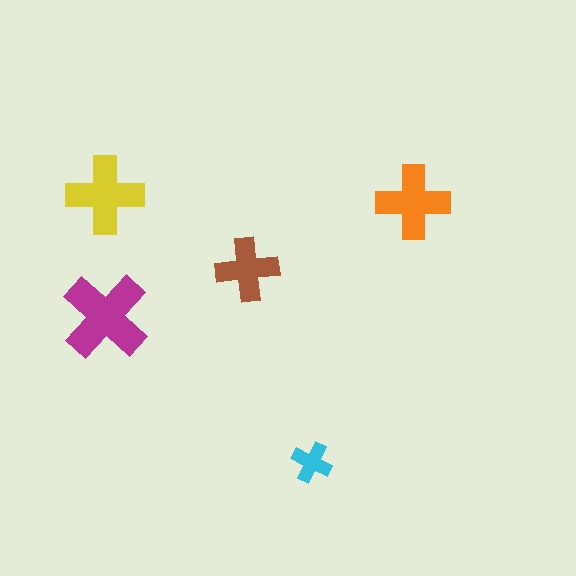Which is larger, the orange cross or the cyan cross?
The orange one.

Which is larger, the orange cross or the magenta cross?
The magenta one.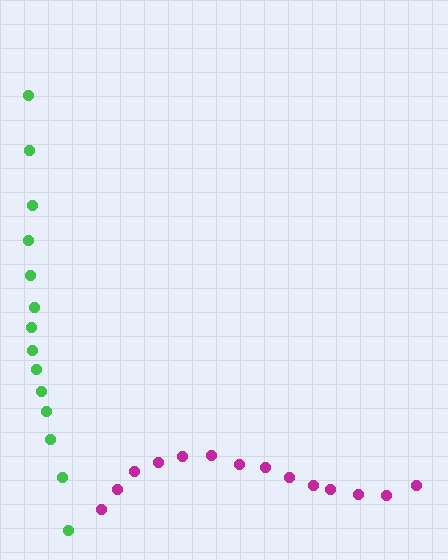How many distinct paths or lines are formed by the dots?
There are 2 distinct paths.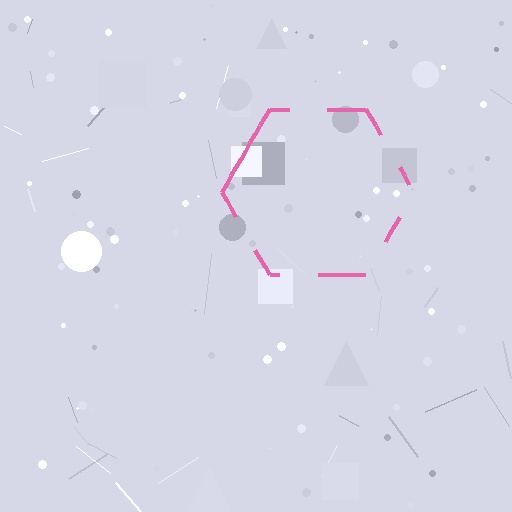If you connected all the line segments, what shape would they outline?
They would outline a hexagon.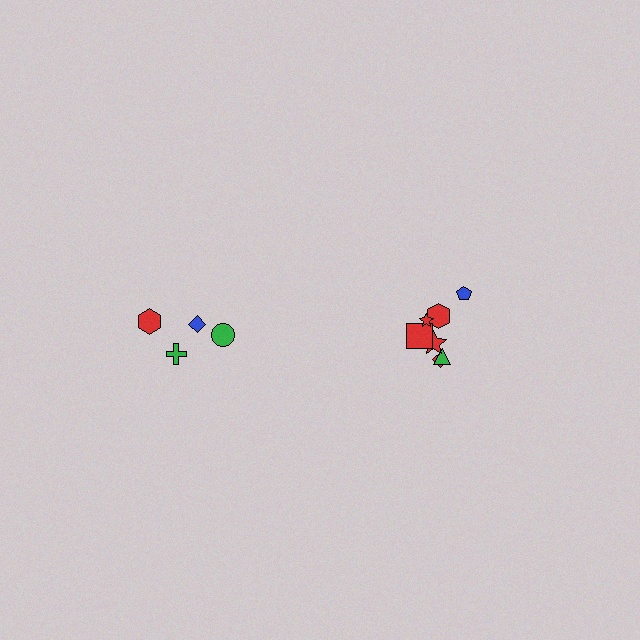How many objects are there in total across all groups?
There are 11 objects.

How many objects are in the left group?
There are 4 objects.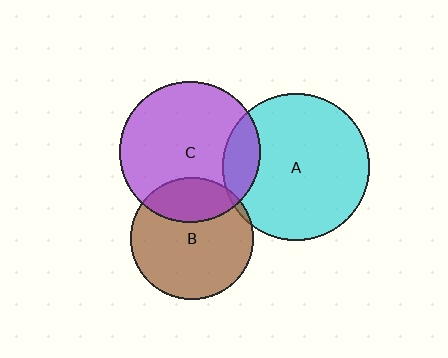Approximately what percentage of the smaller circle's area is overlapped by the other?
Approximately 5%.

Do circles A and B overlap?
Yes.